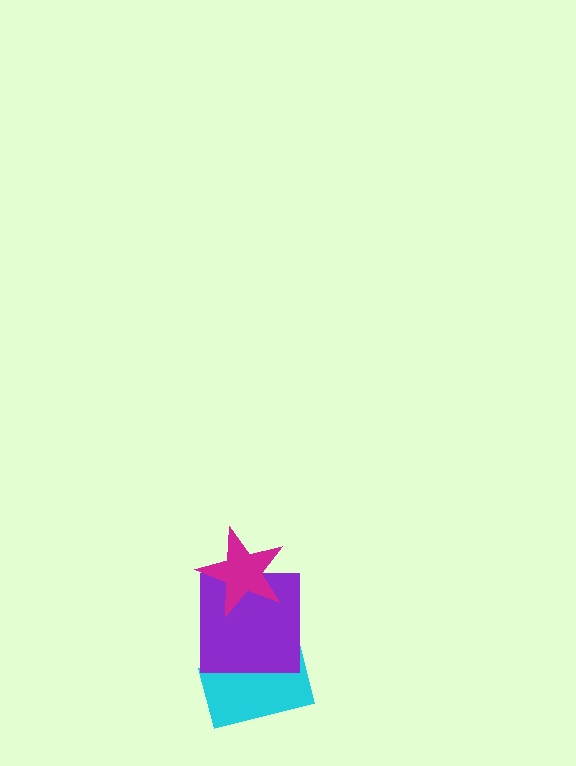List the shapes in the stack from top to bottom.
From top to bottom: the magenta star, the purple square, the cyan rectangle.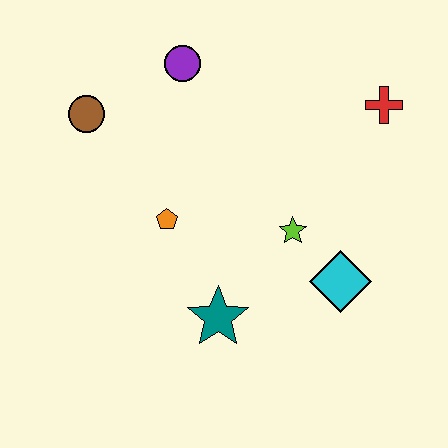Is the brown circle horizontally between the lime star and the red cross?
No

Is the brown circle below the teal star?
No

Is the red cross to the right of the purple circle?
Yes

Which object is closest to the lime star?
The cyan diamond is closest to the lime star.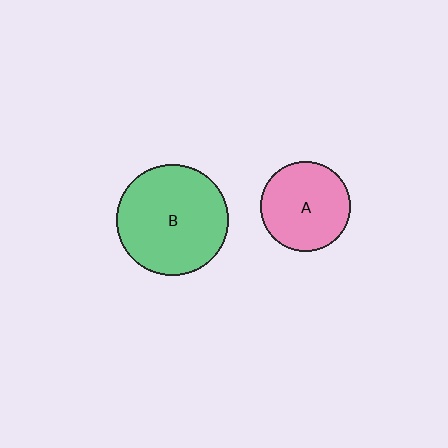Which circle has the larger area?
Circle B (green).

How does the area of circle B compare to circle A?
Approximately 1.5 times.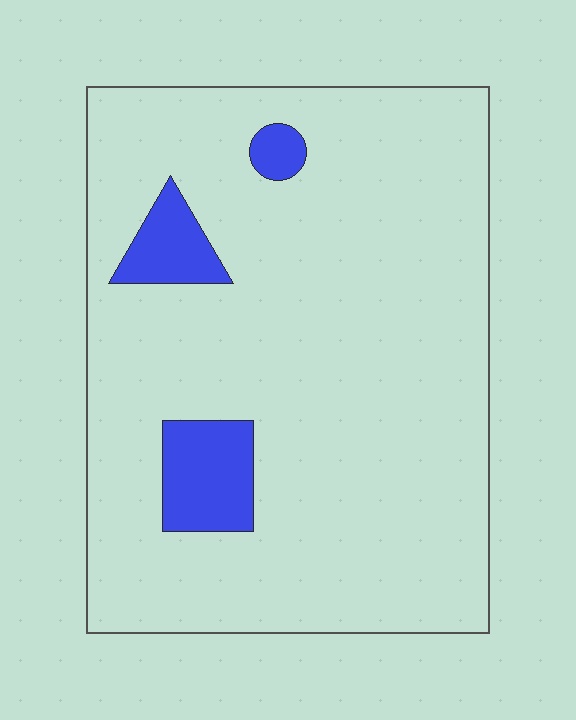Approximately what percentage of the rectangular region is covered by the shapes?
Approximately 10%.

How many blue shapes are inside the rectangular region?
3.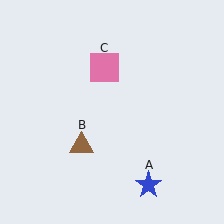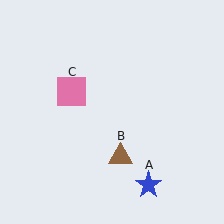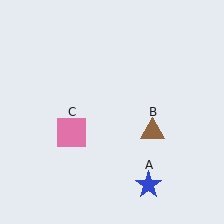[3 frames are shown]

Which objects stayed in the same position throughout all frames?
Blue star (object A) remained stationary.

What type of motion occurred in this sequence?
The brown triangle (object B), pink square (object C) rotated counterclockwise around the center of the scene.